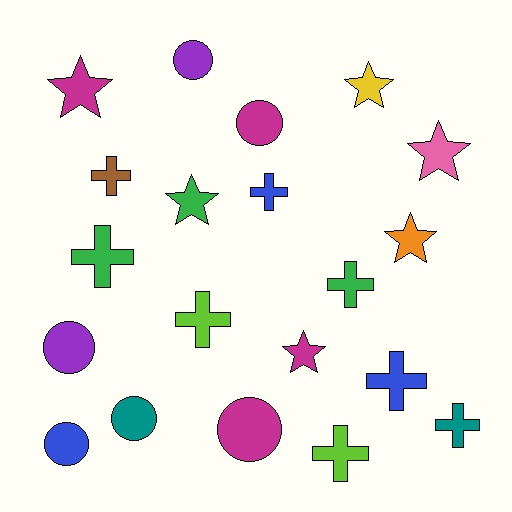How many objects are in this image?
There are 20 objects.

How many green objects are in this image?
There are 3 green objects.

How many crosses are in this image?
There are 8 crosses.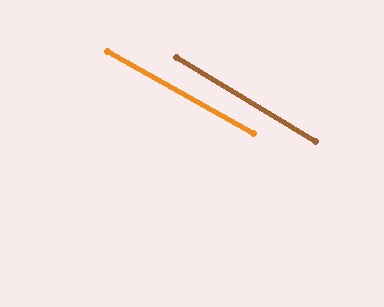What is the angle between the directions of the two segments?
Approximately 2 degrees.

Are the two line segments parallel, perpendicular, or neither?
Parallel — their directions differ by only 1.8°.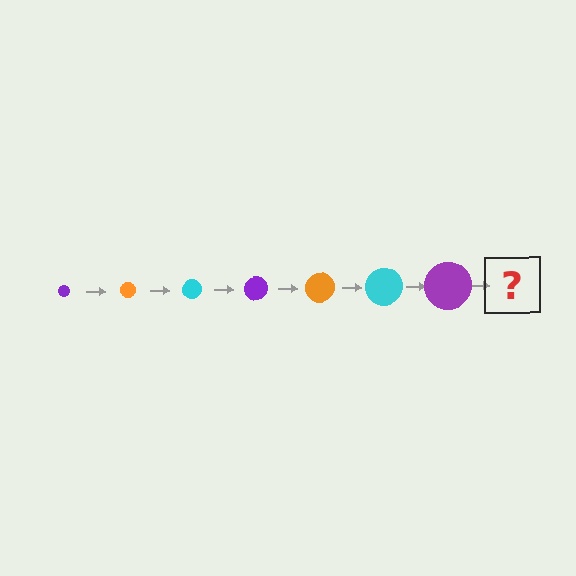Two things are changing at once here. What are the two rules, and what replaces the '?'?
The two rules are that the circle grows larger each step and the color cycles through purple, orange, and cyan. The '?' should be an orange circle, larger than the previous one.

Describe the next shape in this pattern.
It should be an orange circle, larger than the previous one.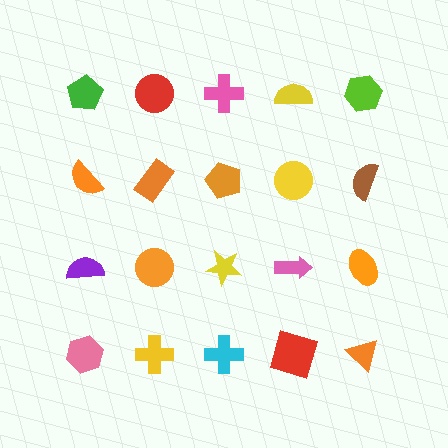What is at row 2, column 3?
An orange pentagon.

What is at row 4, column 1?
A pink hexagon.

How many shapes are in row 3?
5 shapes.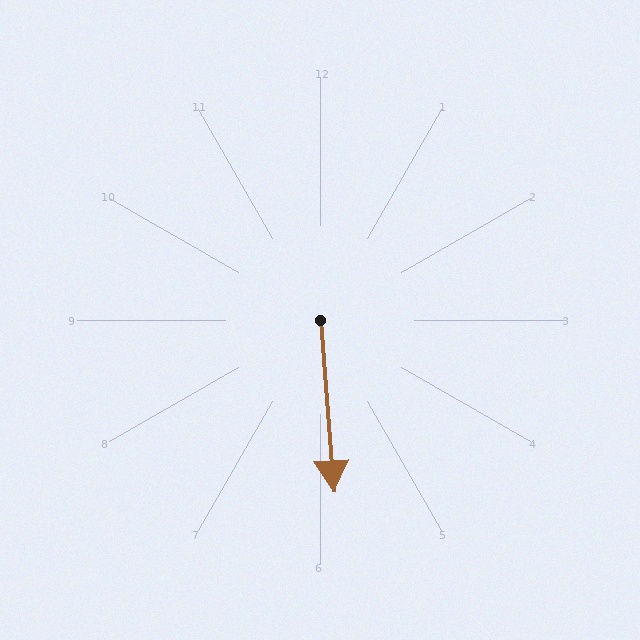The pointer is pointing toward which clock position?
Roughly 6 o'clock.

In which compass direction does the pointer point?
South.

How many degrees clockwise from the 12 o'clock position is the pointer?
Approximately 176 degrees.